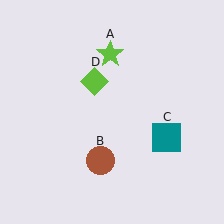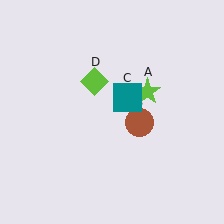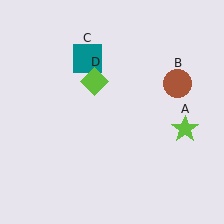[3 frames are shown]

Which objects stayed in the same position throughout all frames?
Lime diamond (object D) remained stationary.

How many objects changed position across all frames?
3 objects changed position: lime star (object A), brown circle (object B), teal square (object C).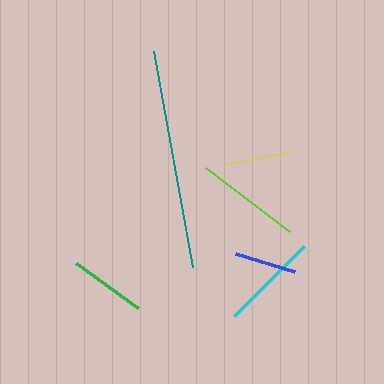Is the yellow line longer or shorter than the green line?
The green line is longer than the yellow line.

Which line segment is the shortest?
The blue line is the shortest at approximately 62 pixels.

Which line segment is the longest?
The teal line is the longest at approximately 219 pixels.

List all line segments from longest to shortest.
From longest to shortest: teal, lime, cyan, green, yellow, blue.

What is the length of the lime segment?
The lime segment is approximately 106 pixels long.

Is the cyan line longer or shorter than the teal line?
The teal line is longer than the cyan line.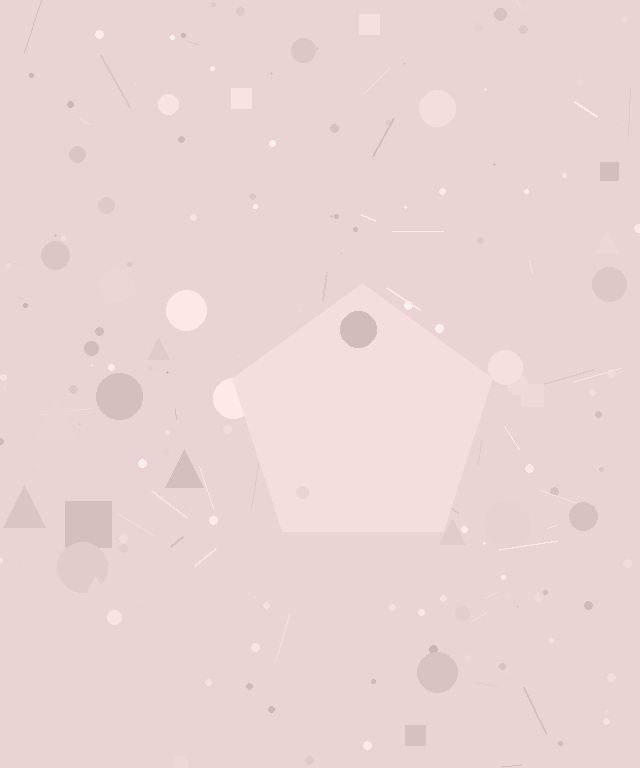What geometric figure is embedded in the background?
A pentagon is embedded in the background.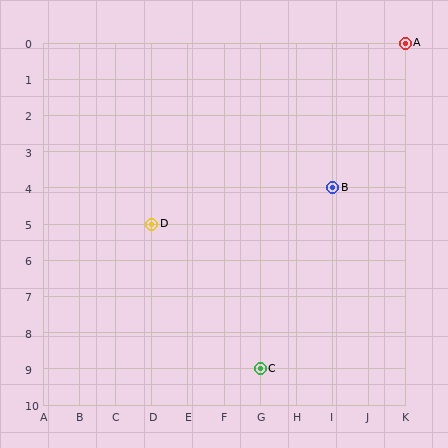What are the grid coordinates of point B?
Point B is at grid coordinates (I, 4).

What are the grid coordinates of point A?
Point A is at grid coordinates (K, 0).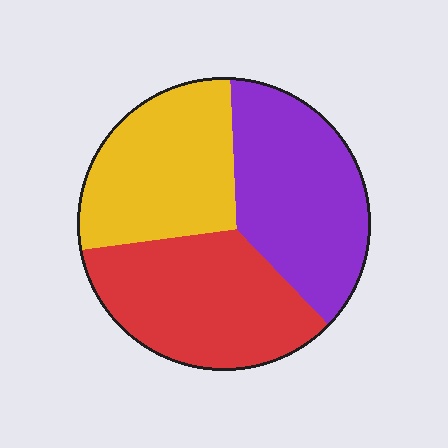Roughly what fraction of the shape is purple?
Purple takes up about one third (1/3) of the shape.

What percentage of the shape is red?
Red takes up about one third (1/3) of the shape.